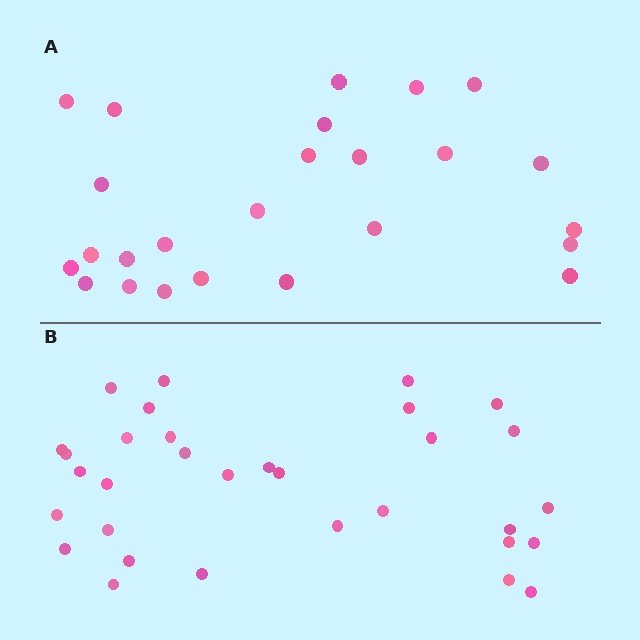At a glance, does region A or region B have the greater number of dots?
Region B (the bottom region) has more dots.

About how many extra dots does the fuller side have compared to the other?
Region B has roughly 8 or so more dots than region A.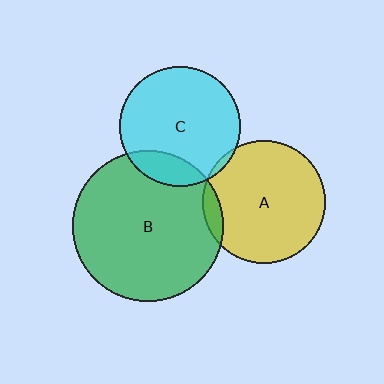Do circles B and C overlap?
Yes.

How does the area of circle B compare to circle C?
Approximately 1.6 times.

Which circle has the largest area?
Circle B (green).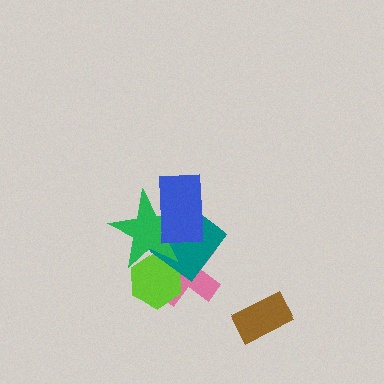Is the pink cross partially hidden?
Yes, it is partially covered by another shape.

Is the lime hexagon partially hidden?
Yes, it is partially covered by another shape.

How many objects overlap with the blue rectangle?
2 objects overlap with the blue rectangle.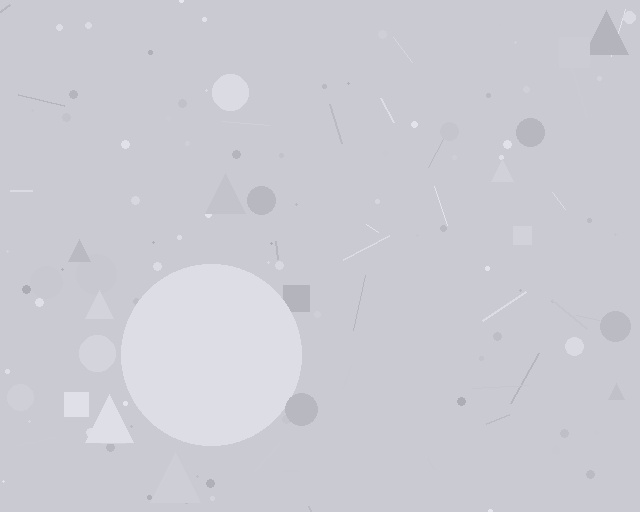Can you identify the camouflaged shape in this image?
The camouflaged shape is a circle.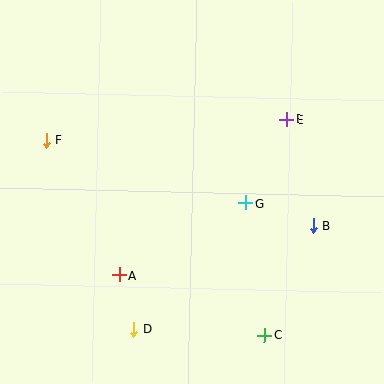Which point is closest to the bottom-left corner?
Point D is closest to the bottom-left corner.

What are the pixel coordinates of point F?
Point F is at (46, 140).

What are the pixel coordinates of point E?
Point E is at (286, 120).